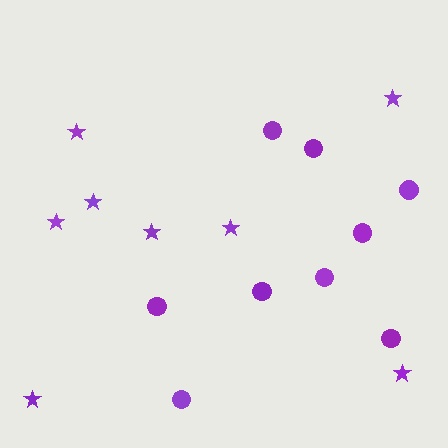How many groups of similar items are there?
There are 2 groups: one group of stars (8) and one group of circles (9).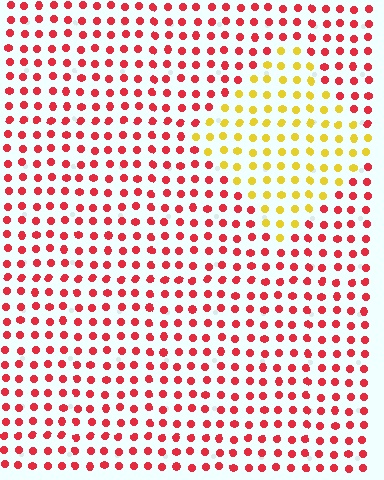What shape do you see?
I see a diamond.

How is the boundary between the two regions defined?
The boundary is defined purely by a slight shift in hue (about 60 degrees). Spacing, size, and orientation are identical on both sides.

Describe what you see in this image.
The image is filled with small red elements in a uniform arrangement. A diamond-shaped region is visible where the elements are tinted to a slightly different hue, forming a subtle color boundary.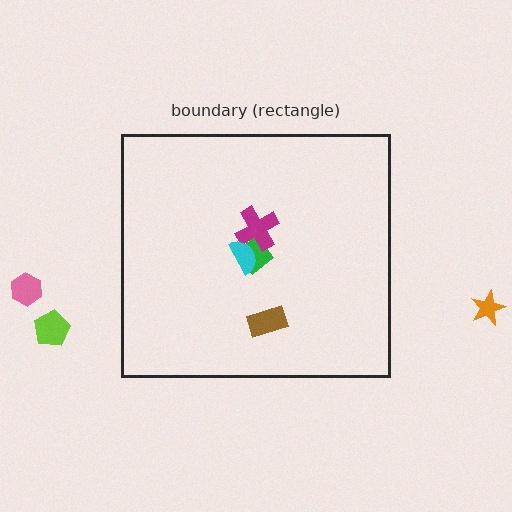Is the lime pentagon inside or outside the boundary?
Outside.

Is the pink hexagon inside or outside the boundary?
Outside.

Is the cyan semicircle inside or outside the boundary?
Inside.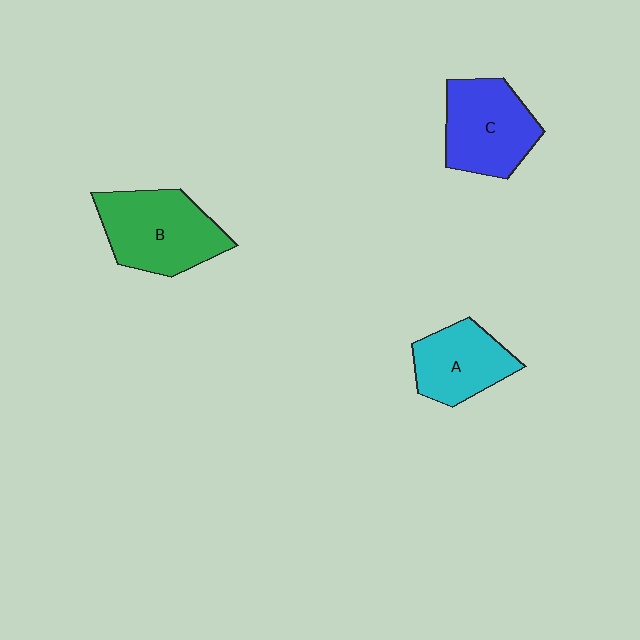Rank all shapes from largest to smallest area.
From largest to smallest: B (green), C (blue), A (cyan).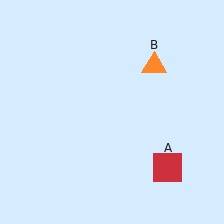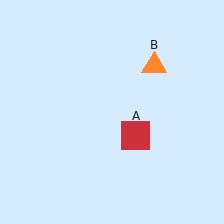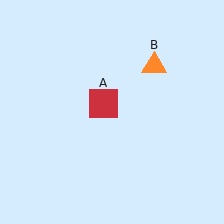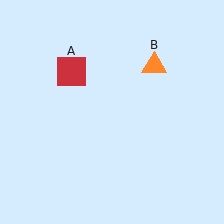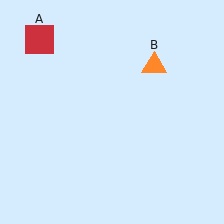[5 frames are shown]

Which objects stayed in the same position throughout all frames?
Orange triangle (object B) remained stationary.